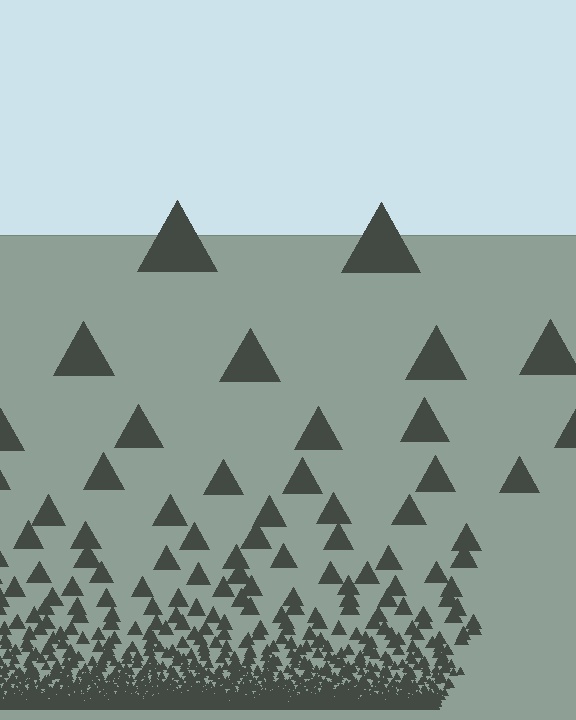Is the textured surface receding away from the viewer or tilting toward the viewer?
The surface appears to tilt toward the viewer. Texture elements get larger and sparser toward the top.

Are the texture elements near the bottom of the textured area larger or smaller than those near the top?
Smaller. The gradient is inverted — elements near the bottom are smaller and denser.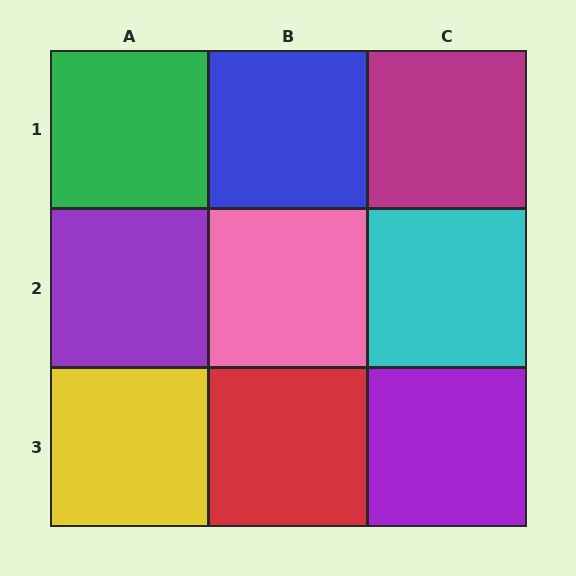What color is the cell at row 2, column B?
Pink.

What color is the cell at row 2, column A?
Purple.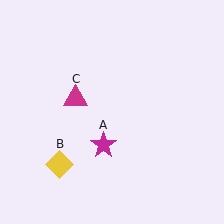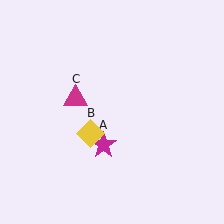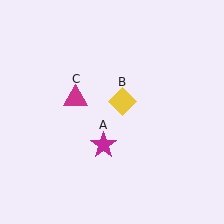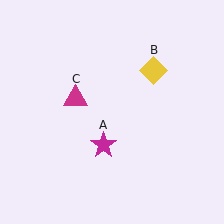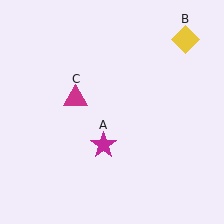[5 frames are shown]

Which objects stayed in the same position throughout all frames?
Magenta star (object A) and magenta triangle (object C) remained stationary.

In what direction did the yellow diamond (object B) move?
The yellow diamond (object B) moved up and to the right.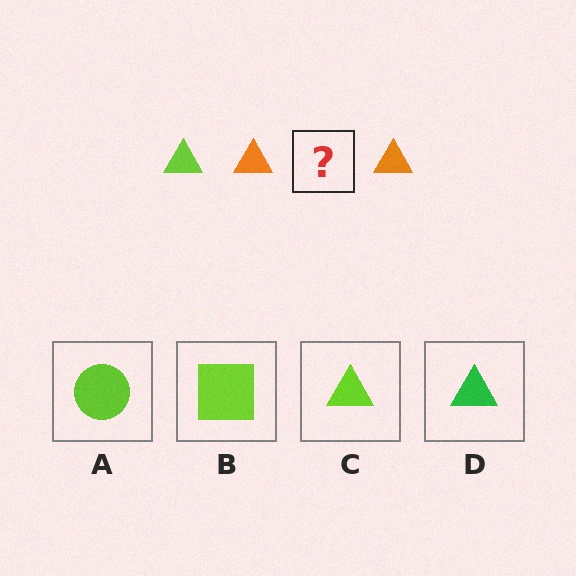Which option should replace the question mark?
Option C.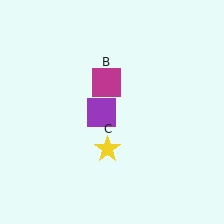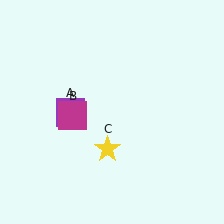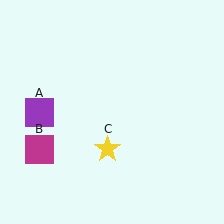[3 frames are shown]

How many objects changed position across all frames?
2 objects changed position: purple square (object A), magenta square (object B).